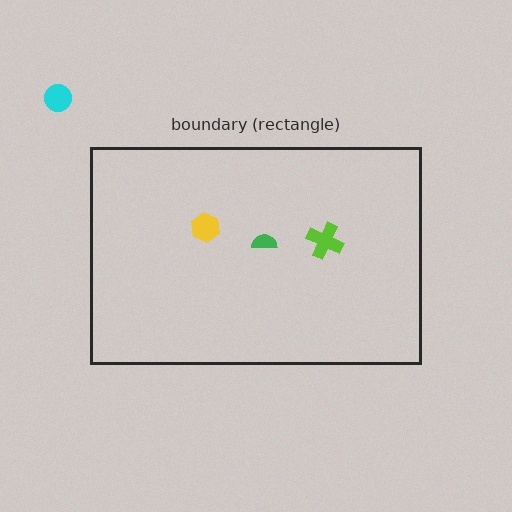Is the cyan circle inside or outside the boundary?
Outside.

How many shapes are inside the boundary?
3 inside, 1 outside.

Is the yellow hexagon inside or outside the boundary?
Inside.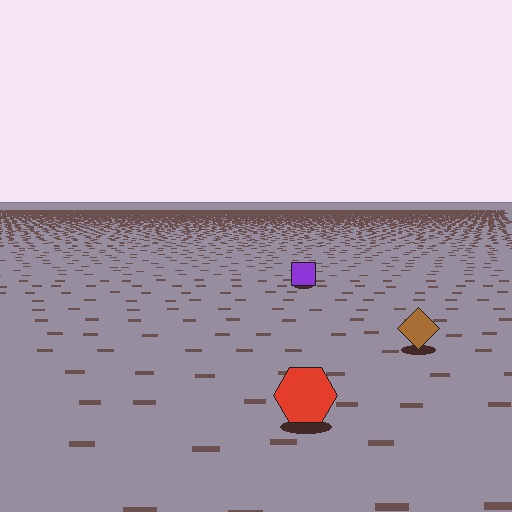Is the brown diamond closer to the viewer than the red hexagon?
No. The red hexagon is closer — you can tell from the texture gradient: the ground texture is coarser near it.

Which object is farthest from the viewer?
The purple square is farthest from the viewer. It appears smaller and the ground texture around it is denser.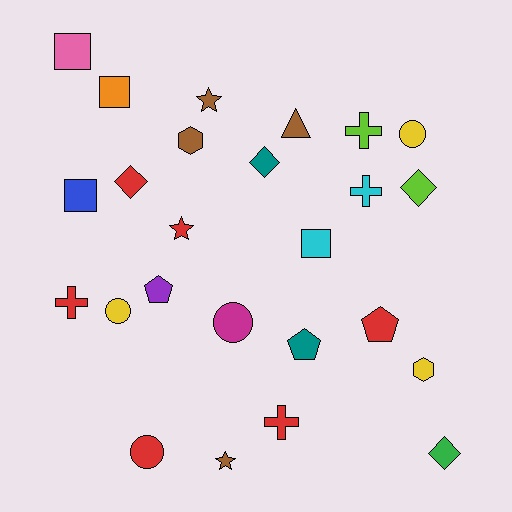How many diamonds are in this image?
There are 4 diamonds.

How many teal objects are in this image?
There are 2 teal objects.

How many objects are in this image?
There are 25 objects.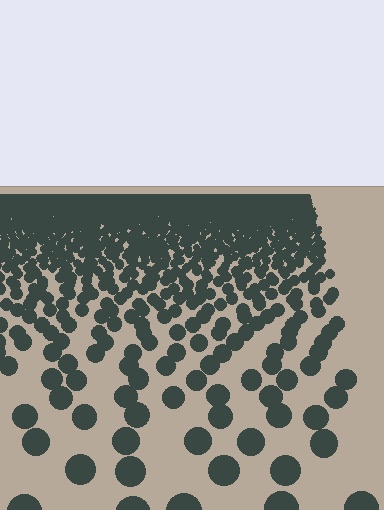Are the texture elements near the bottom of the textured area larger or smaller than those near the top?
Larger. Near the bottom, elements are closer to the viewer and appear at a bigger on-screen size.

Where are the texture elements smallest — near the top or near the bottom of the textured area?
Near the top.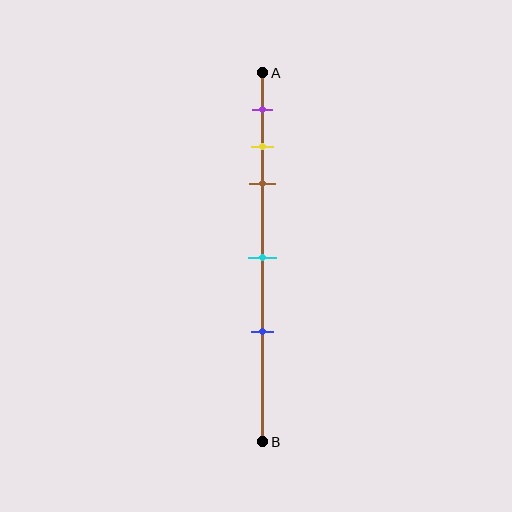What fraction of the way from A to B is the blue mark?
The blue mark is approximately 70% (0.7) of the way from A to B.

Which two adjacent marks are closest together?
The yellow and brown marks are the closest adjacent pair.